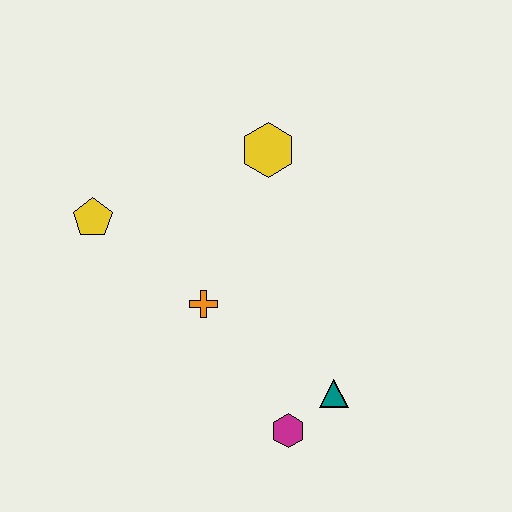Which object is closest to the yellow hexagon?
The orange cross is closest to the yellow hexagon.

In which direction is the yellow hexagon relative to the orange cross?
The yellow hexagon is above the orange cross.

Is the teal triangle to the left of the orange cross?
No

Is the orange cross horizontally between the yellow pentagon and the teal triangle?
Yes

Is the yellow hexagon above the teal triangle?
Yes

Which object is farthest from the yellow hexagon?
The magenta hexagon is farthest from the yellow hexagon.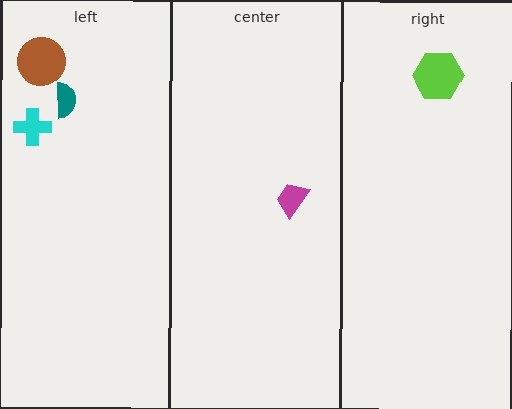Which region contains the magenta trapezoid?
The center region.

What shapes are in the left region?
The cyan cross, the brown circle, the teal semicircle.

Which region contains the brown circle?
The left region.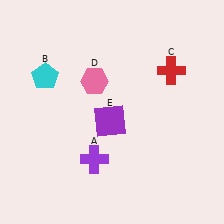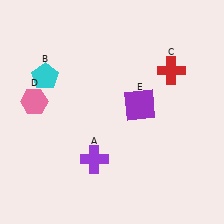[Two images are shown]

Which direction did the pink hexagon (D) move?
The pink hexagon (D) moved left.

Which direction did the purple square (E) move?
The purple square (E) moved right.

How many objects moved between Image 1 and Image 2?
2 objects moved between the two images.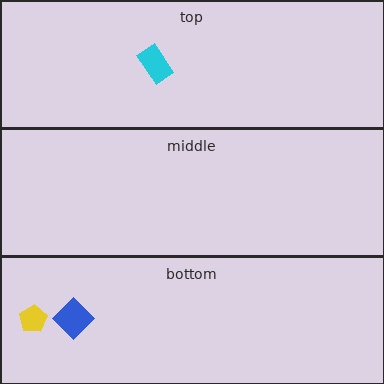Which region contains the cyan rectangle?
The top region.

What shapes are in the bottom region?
The yellow pentagon, the blue diamond.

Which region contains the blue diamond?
The bottom region.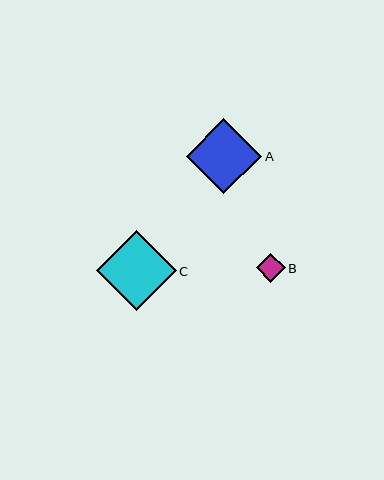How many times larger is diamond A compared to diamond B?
Diamond A is approximately 2.6 times the size of diamond B.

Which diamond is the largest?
Diamond C is the largest with a size of approximately 80 pixels.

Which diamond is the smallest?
Diamond B is the smallest with a size of approximately 29 pixels.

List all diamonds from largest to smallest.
From largest to smallest: C, A, B.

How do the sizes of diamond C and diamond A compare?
Diamond C and diamond A are approximately the same size.